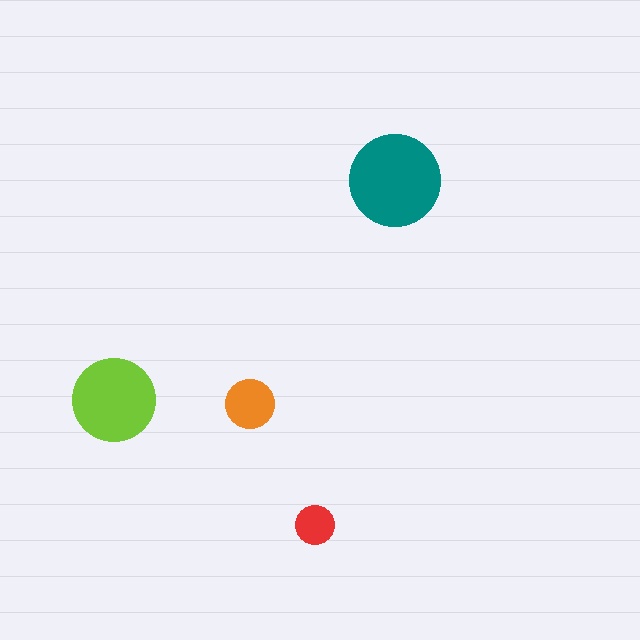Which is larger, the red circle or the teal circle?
The teal one.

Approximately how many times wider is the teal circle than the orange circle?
About 2 times wider.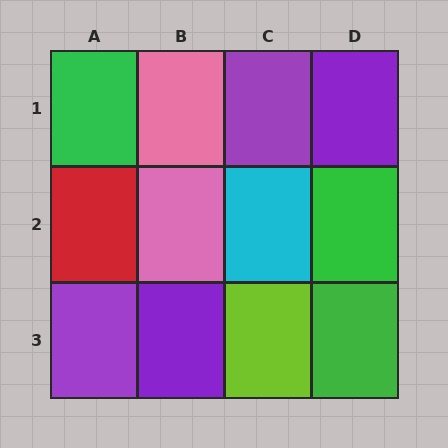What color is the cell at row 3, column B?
Purple.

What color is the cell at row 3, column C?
Lime.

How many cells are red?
1 cell is red.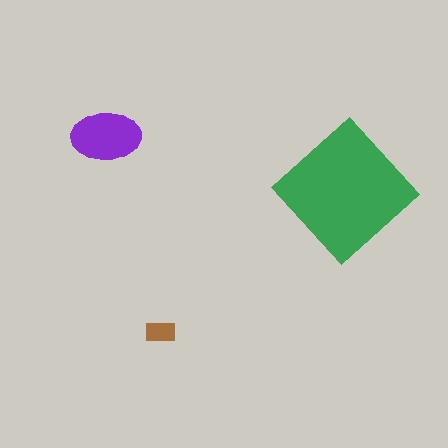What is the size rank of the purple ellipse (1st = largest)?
2nd.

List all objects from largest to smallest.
The green diamond, the purple ellipse, the brown rectangle.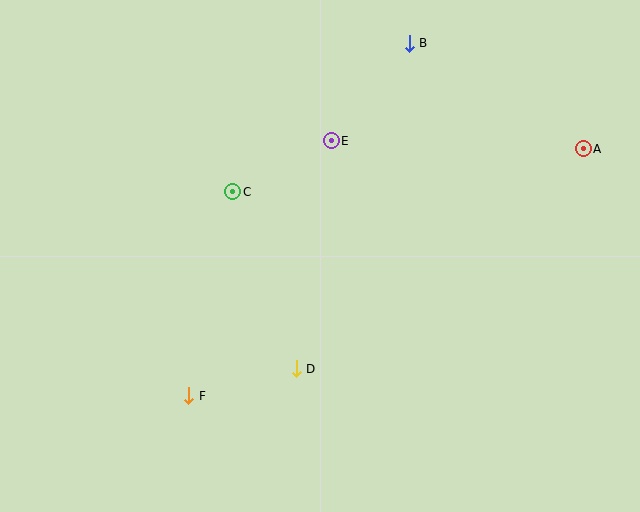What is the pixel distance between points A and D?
The distance between A and D is 362 pixels.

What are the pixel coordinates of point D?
Point D is at (296, 369).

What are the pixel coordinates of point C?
Point C is at (233, 192).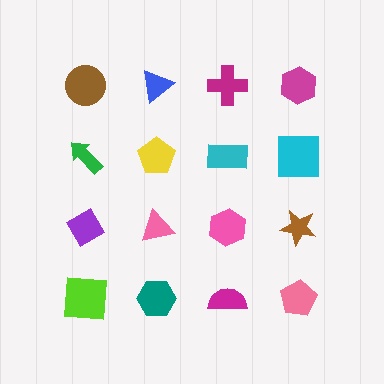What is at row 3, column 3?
A pink hexagon.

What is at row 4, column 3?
A magenta semicircle.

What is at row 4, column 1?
A lime square.